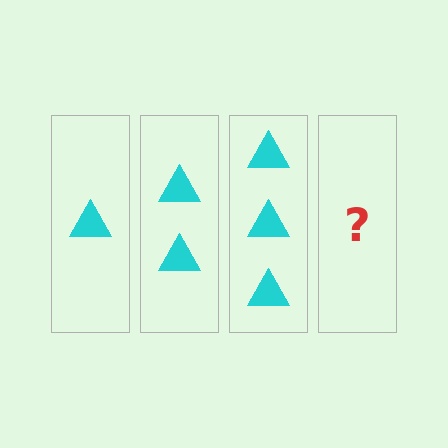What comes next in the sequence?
The next element should be 4 triangles.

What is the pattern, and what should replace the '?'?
The pattern is that each step adds one more triangle. The '?' should be 4 triangles.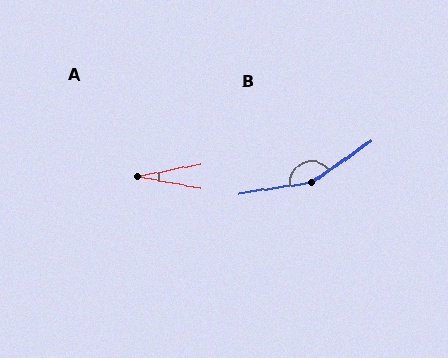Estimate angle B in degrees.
Approximately 153 degrees.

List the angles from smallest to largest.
A (22°), B (153°).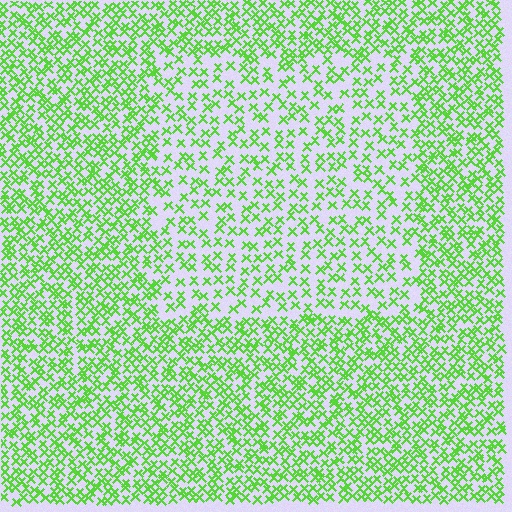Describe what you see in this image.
The image contains small lime elements arranged at two different densities. A rectangle-shaped region is visible where the elements are less densely packed than the surrounding area.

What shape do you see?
I see a rectangle.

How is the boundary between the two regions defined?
The boundary is defined by a change in element density (approximately 1.8x ratio). All elements are the same color, size, and shape.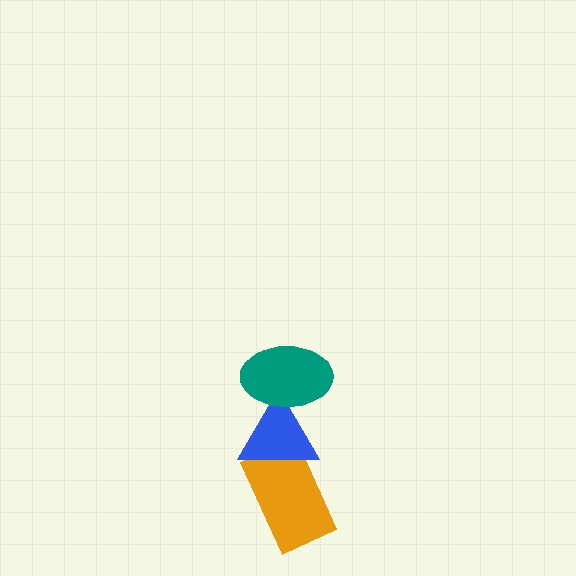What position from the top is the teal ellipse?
The teal ellipse is 1st from the top.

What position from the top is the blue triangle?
The blue triangle is 2nd from the top.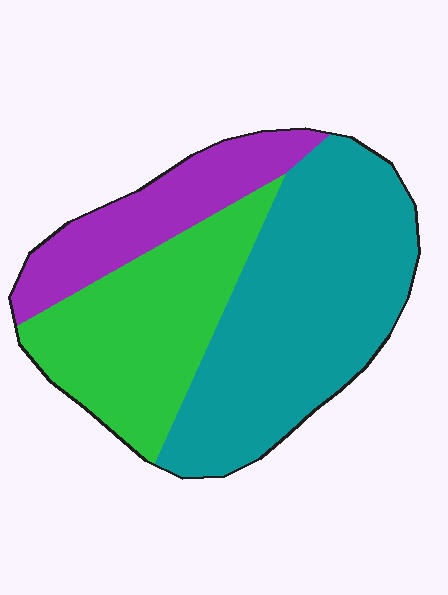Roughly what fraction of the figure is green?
Green takes up about one third (1/3) of the figure.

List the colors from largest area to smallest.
From largest to smallest: teal, green, purple.